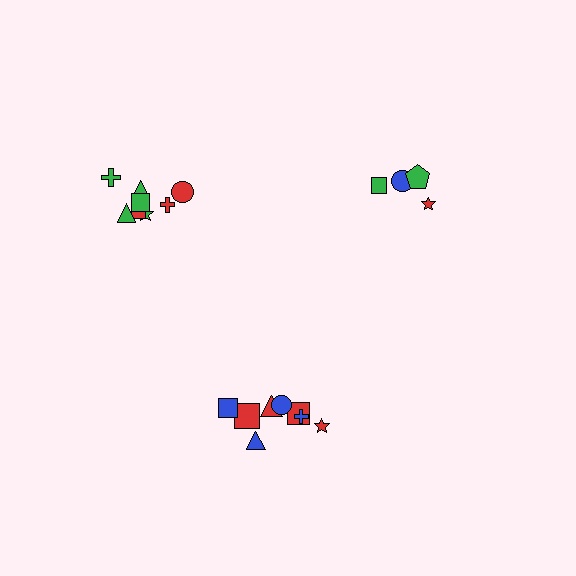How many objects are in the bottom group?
There are 8 objects.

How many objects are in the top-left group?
There are 8 objects.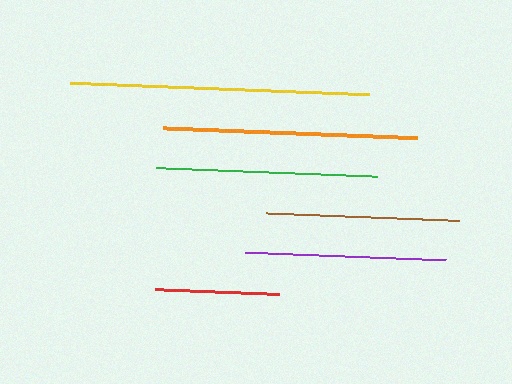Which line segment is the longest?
The yellow line is the longest at approximately 298 pixels.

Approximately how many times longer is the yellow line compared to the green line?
The yellow line is approximately 1.3 times the length of the green line.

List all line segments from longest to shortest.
From longest to shortest: yellow, orange, green, purple, brown, red.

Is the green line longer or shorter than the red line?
The green line is longer than the red line.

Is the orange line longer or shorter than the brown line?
The orange line is longer than the brown line.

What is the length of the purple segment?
The purple segment is approximately 201 pixels long.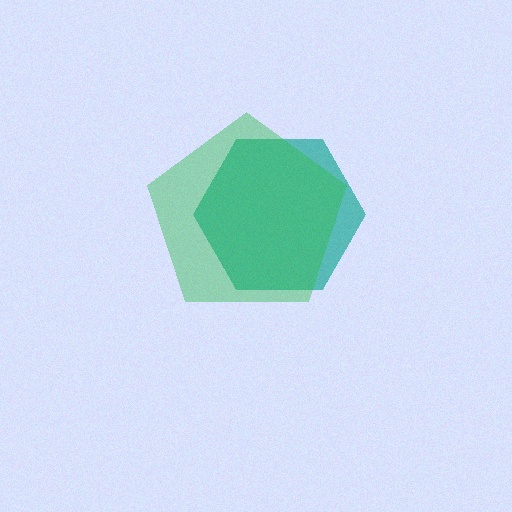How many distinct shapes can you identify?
There are 2 distinct shapes: a teal hexagon, a green pentagon.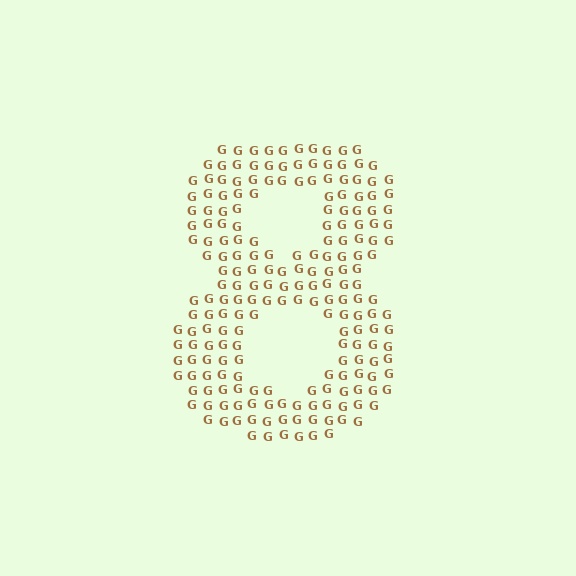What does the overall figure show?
The overall figure shows the digit 8.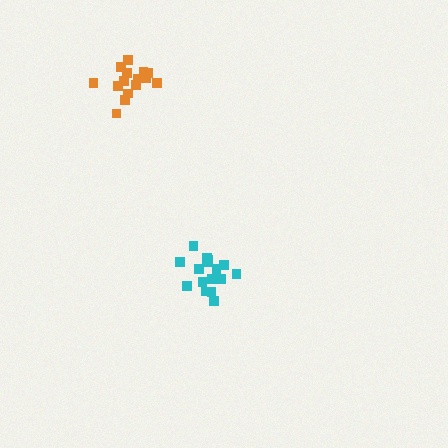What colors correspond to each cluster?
The clusters are colored: cyan, orange.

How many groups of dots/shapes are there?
There are 2 groups.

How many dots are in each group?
Group 1: 16 dots, Group 2: 15 dots (31 total).